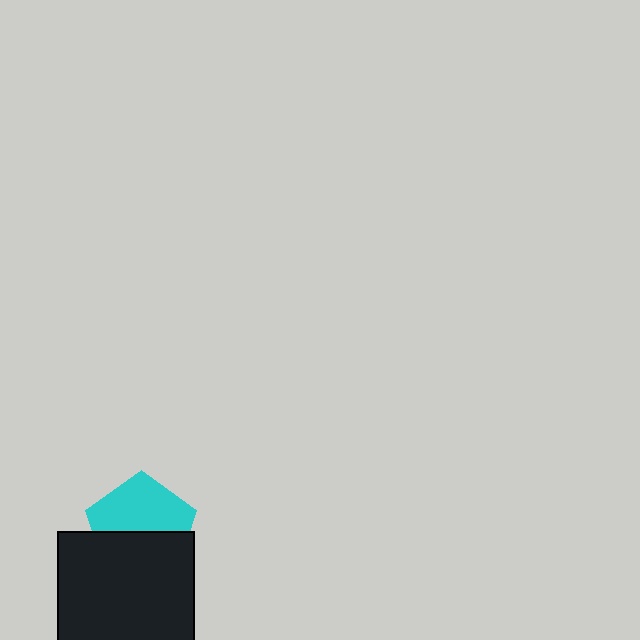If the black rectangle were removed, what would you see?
You would see the complete cyan pentagon.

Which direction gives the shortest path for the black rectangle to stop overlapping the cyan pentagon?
Moving down gives the shortest separation.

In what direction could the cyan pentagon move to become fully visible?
The cyan pentagon could move up. That would shift it out from behind the black rectangle entirely.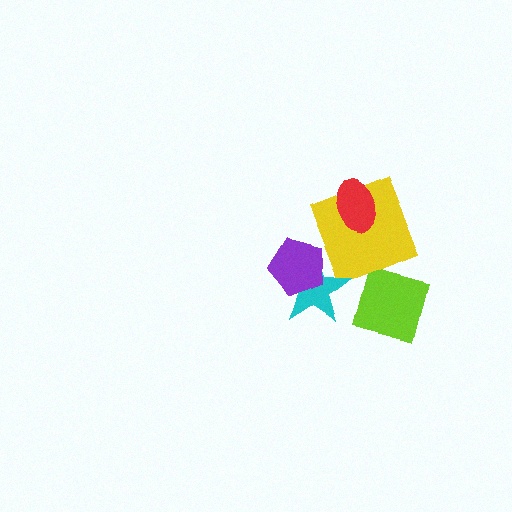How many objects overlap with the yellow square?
1 object overlaps with the yellow square.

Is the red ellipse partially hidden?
No, no other shape covers it.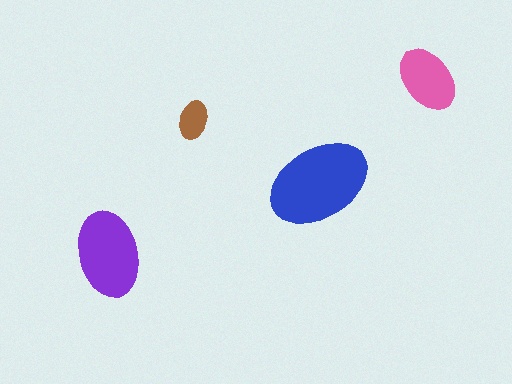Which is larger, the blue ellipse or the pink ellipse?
The blue one.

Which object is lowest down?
The purple ellipse is bottommost.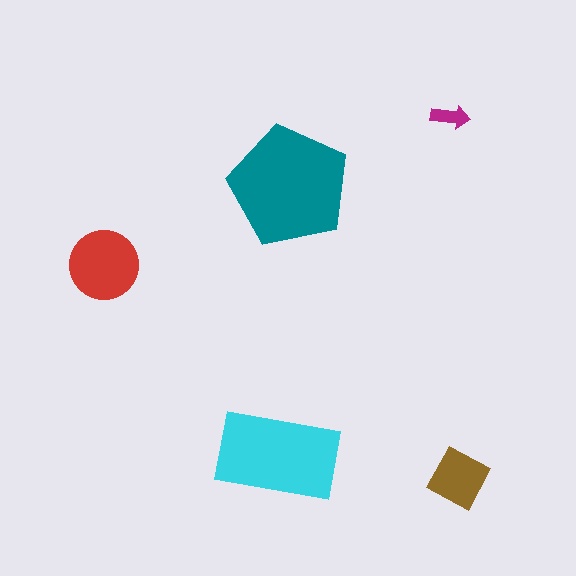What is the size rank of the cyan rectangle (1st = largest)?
2nd.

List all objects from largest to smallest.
The teal pentagon, the cyan rectangle, the red circle, the brown square, the magenta arrow.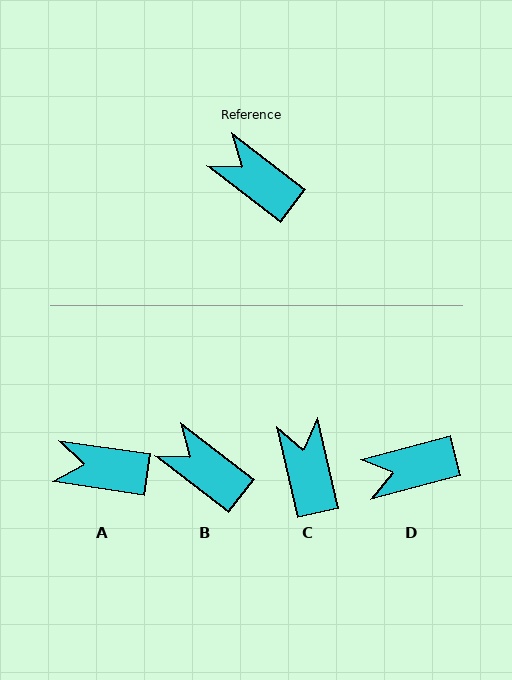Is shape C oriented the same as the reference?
No, it is off by about 40 degrees.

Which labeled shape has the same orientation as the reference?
B.